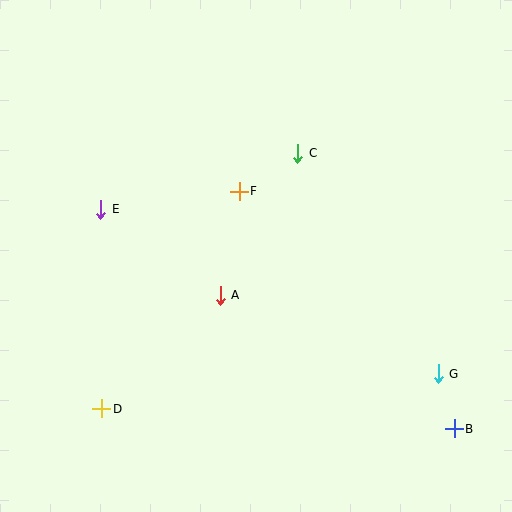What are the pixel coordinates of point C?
Point C is at (298, 153).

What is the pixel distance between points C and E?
The distance between C and E is 205 pixels.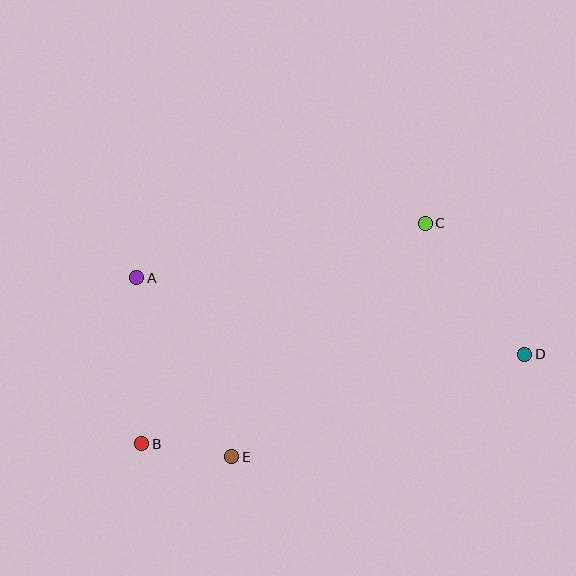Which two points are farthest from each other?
Points A and D are farthest from each other.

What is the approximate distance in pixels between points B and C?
The distance between B and C is approximately 359 pixels.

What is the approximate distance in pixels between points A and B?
The distance between A and B is approximately 166 pixels.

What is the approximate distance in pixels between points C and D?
The distance between C and D is approximately 164 pixels.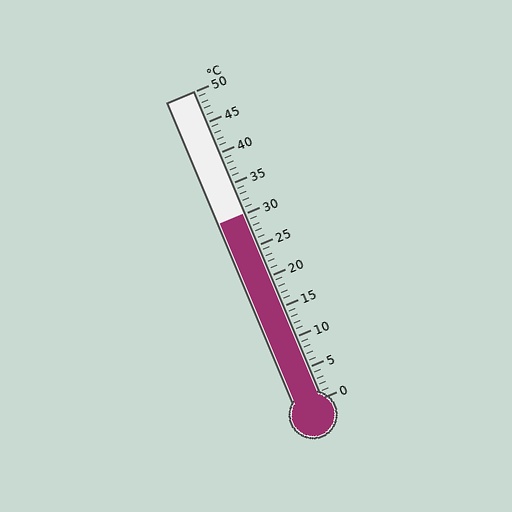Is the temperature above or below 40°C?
The temperature is below 40°C.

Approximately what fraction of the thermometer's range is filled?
The thermometer is filled to approximately 60% of its range.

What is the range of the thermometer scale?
The thermometer scale ranges from 0°C to 50°C.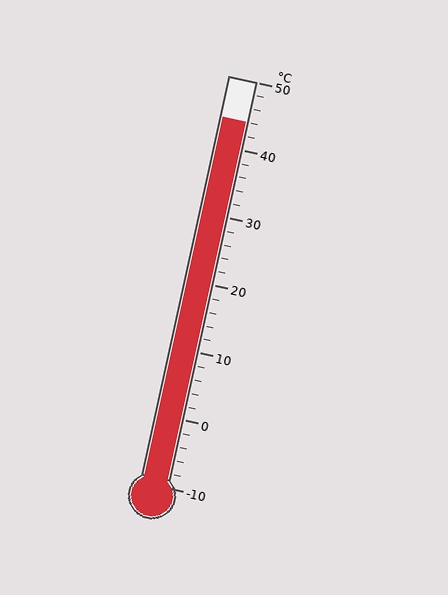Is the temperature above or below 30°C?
The temperature is above 30°C.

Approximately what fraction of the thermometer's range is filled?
The thermometer is filled to approximately 90% of its range.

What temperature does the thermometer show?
The thermometer shows approximately 44°C.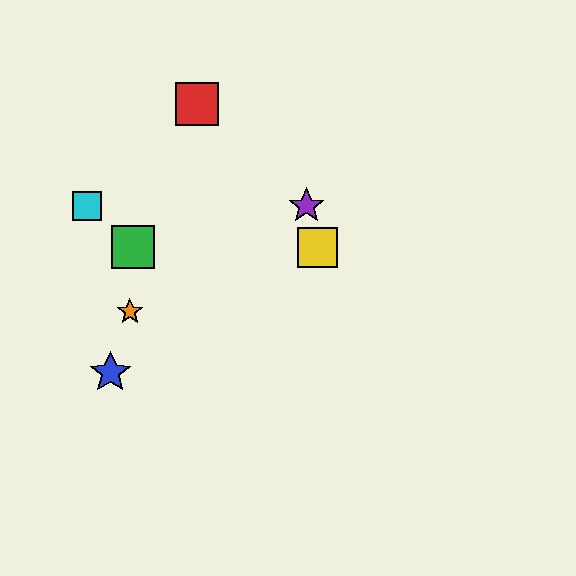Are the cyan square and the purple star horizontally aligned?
Yes, both are at y≈206.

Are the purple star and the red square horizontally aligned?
No, the purple star is at y≈206 and the red square is at y≈104.